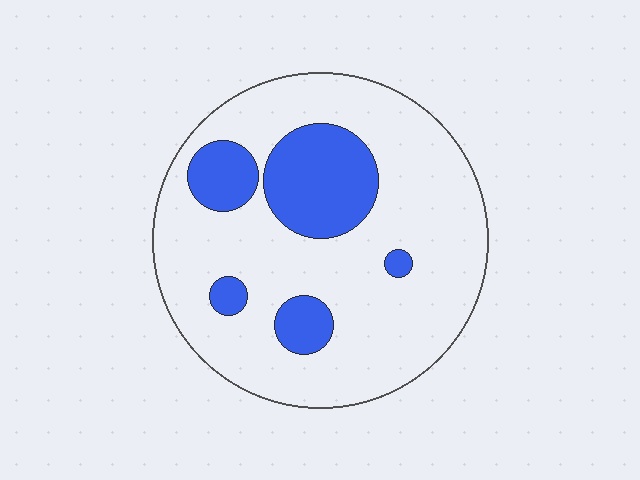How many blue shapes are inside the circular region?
5.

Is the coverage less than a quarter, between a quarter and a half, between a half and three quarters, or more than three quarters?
Less than a quarter.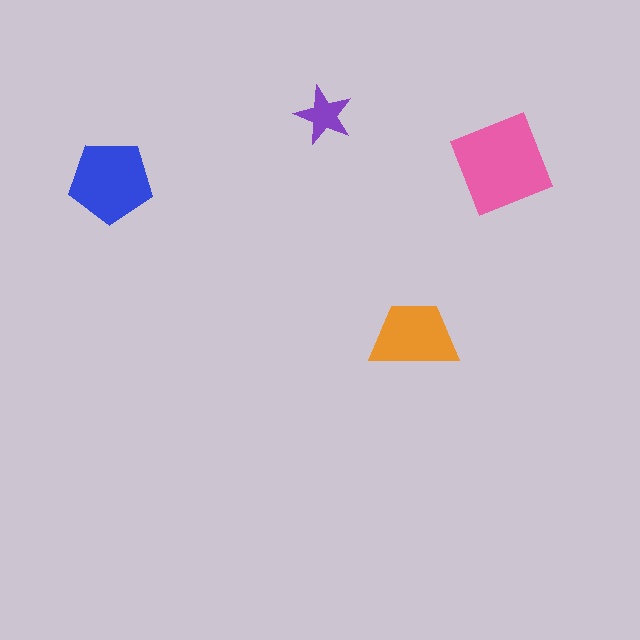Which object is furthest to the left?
The blue pentagon is leftmost.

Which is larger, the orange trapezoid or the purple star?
The orange trapezoid.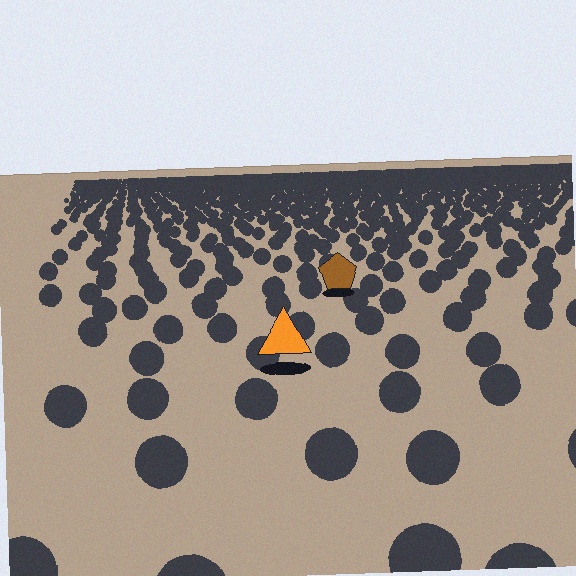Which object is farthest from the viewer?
The brown pentagon is farthest from the viewer. It appears smaller and the ground texture around it is denser.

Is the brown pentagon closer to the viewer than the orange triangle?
No. The orange triangle is closer — you can tell from the texture gradient: the ground texture is coarser near it.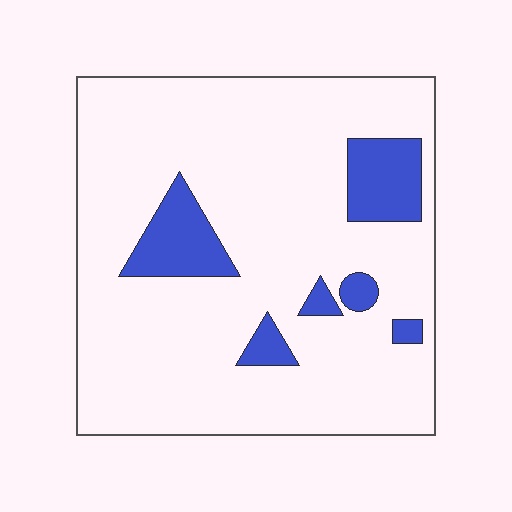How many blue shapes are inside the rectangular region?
6.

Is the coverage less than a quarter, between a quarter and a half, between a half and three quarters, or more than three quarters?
Less than a quarter.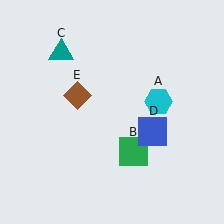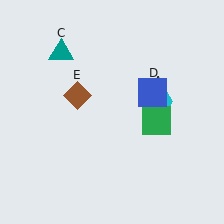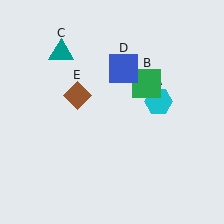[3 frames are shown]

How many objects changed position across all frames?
2 objects changed position: green square (object B), blue square (object D).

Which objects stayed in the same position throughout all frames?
Cyan hexagon (object A) and teal triangle (object C) and brown diamond (object E) remained stationary.